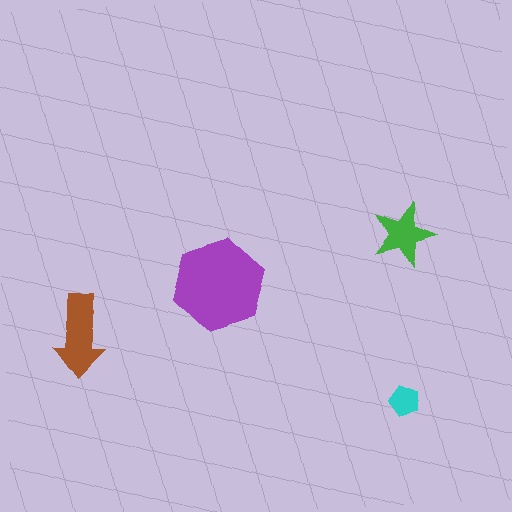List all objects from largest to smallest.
The purple hexagon, the brown arrow, the green star, the cyan pentagon.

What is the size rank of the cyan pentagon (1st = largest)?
4th.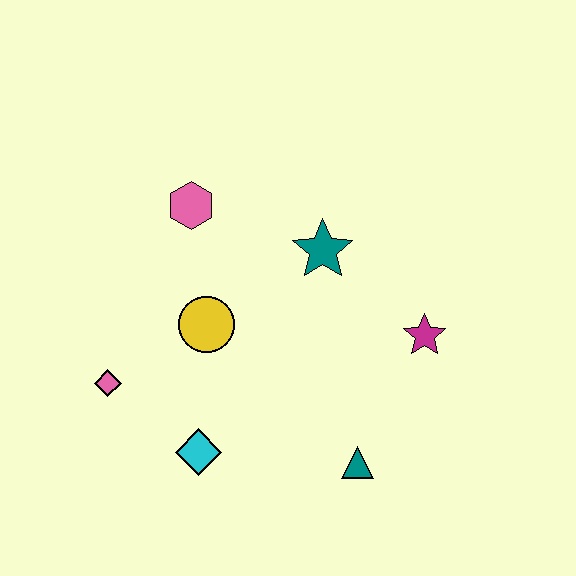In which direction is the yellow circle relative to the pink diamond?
The yellow circle is to the right of the pink diamond.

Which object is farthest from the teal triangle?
The pink hexagon is farthest from the teal triangle.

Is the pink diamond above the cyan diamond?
Yes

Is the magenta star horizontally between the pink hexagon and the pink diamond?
No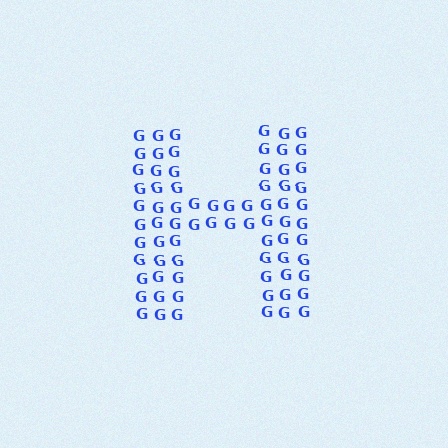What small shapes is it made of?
It is made of small letter G's.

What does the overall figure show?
The overall figure shows the letter H.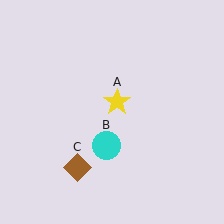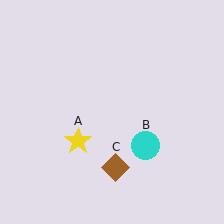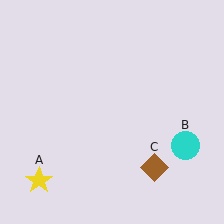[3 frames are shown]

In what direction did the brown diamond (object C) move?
The brown diamond (object C) moved right.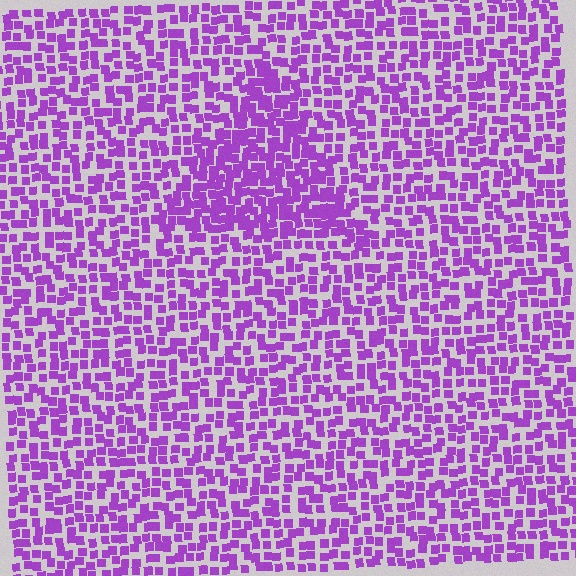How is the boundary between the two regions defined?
The boundary is defined by a change in element density (approximately 1.7x ratio). All elements are the same color, size, and shape.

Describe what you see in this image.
The image contains small purple elements arranged at two different densities. A triangle-shaped region is visible where the elements are more densely packed than the surrounding area.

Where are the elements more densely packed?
The elements are more densely packed inside the triangle boundary.